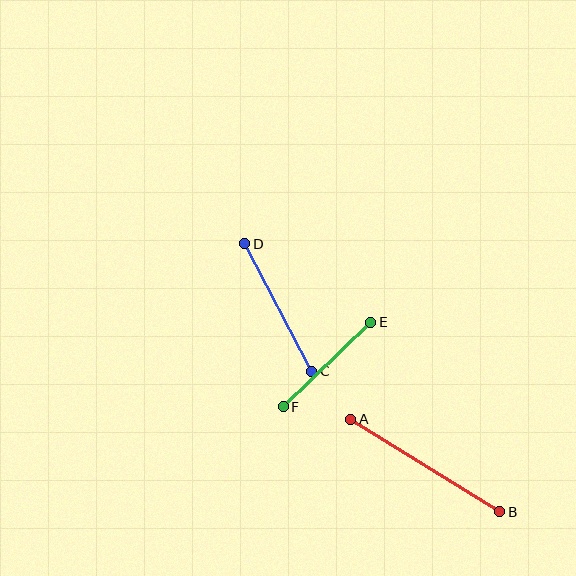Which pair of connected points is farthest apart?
Points A and B are farthest apart.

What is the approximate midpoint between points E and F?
The midpoint is at approximately (327, 365) pixels.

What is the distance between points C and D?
The distance is approximately 144 pixels.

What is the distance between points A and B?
The distance is approximately 176 pixels.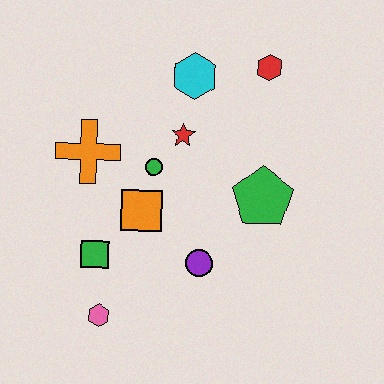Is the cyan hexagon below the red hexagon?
Yes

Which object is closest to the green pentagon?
The purple circle is closest to the green pentagon.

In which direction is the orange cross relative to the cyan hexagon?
The orange cross is to the left of the cyan hexagon.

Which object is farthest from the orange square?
The red hexagon is farthest from the orange square.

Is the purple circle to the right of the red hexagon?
No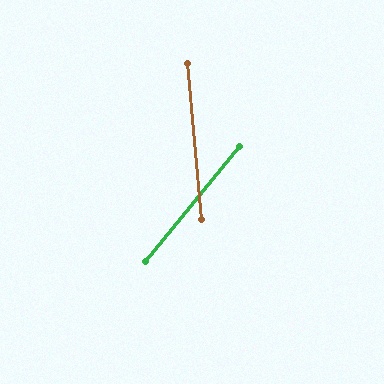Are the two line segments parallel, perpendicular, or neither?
Neither parallel nor perpendicular — they differ by about 45°.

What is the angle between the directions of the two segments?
Approximately 45 degrees.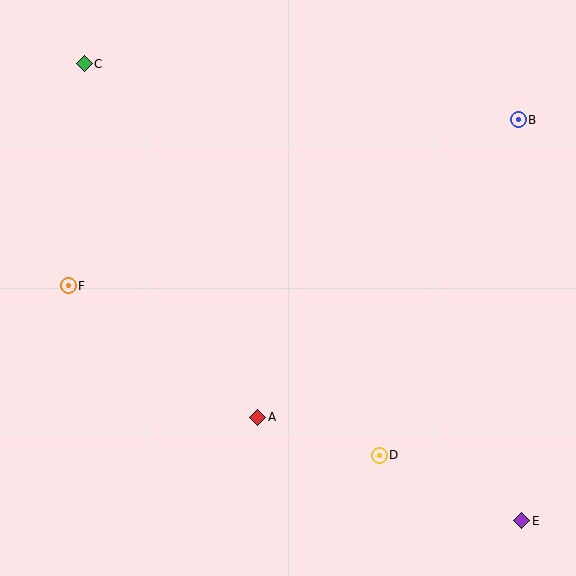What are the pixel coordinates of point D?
Point D is at (379, 455).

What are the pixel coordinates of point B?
Point B is at (518, 120).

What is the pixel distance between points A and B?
The distance between A and B is 395 pixels.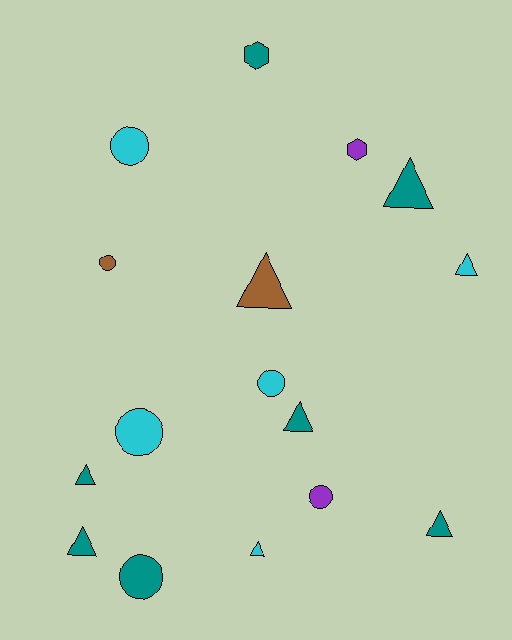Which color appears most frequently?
Teal, with 7 objects.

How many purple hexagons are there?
There is 1 purple hexagon.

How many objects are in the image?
There are 16 objects.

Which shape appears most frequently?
Triangle, with 8 objects.